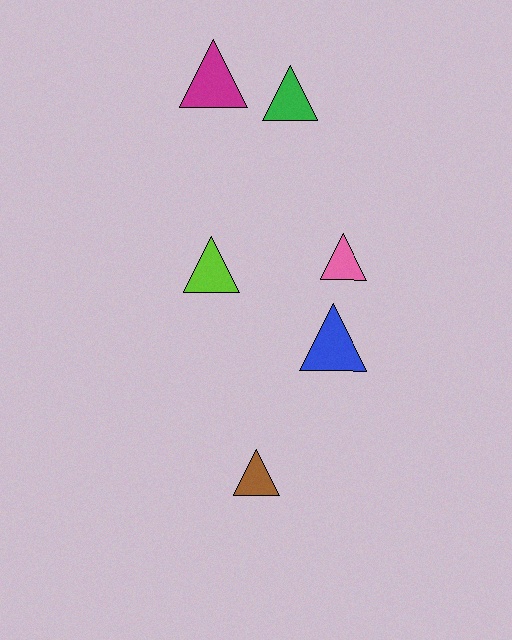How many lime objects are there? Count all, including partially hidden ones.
There is 1 lime object.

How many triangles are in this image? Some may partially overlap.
There are 6 triangles.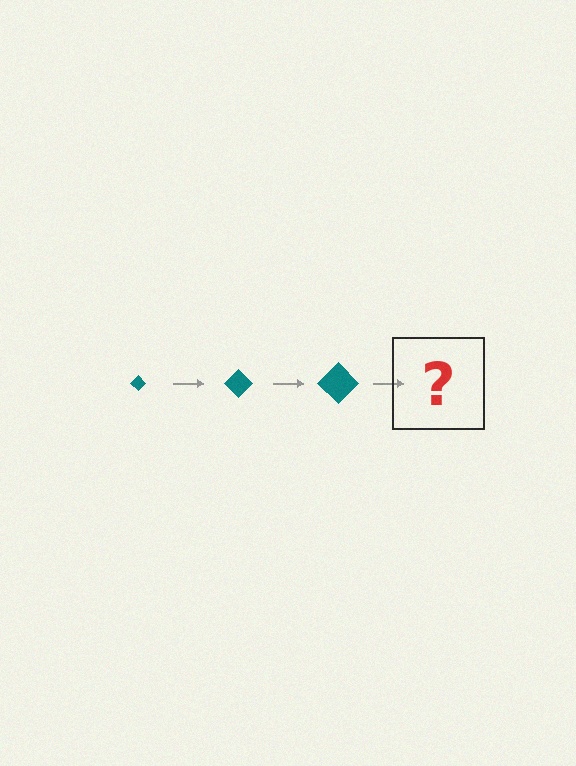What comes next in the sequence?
The next element should be a teal diamond, larger than the previous one.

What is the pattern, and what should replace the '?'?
The pattern is that the diamond gets progressively larger each step. The '?' should be a teal diamond, larger than the previous one.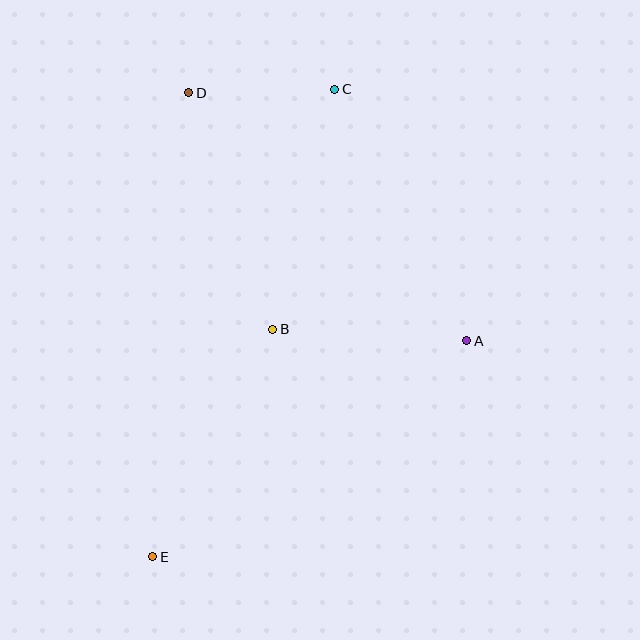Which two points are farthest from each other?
Points C and E are farthest from each other.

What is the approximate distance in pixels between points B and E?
The distance between B and E is approximately 257 pixels.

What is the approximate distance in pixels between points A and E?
The distance between A and E is approximately 381 pixels.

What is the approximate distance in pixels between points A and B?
The distance between A and B is approximately 195 pixels.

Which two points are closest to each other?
Points C and D are closest to each other.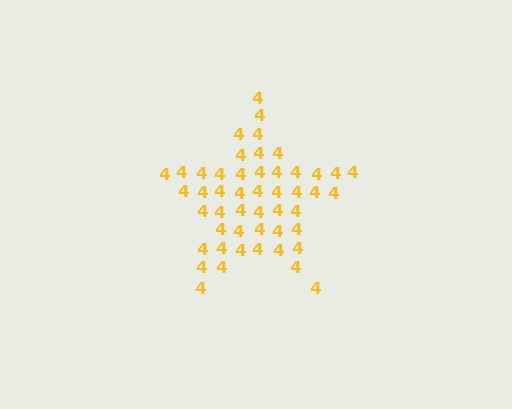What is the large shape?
The large shape is a star.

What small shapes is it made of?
It is made of small digit 4's.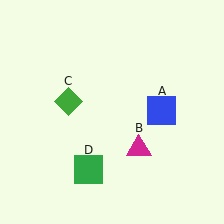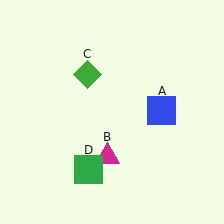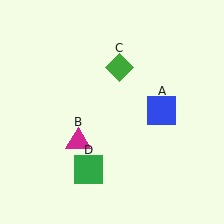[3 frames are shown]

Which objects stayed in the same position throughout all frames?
Blue square (object A) and green square (object D) remained stationary.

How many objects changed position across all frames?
2 objects changed position: magenta triangle (object B), green diamond (object C).